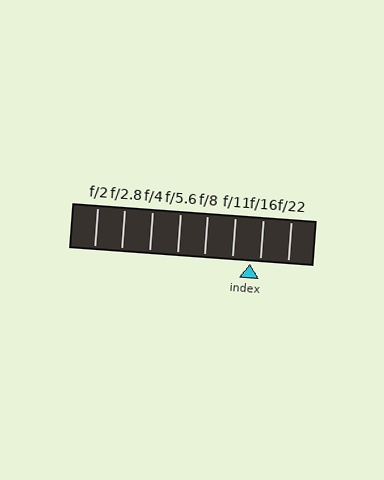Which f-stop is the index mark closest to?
The index mark is closest to f/16.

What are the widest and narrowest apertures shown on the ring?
The widest aperture shown is f/2 and the narrowest is f/22.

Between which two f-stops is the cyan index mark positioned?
The index mark is between f/11 and f/16.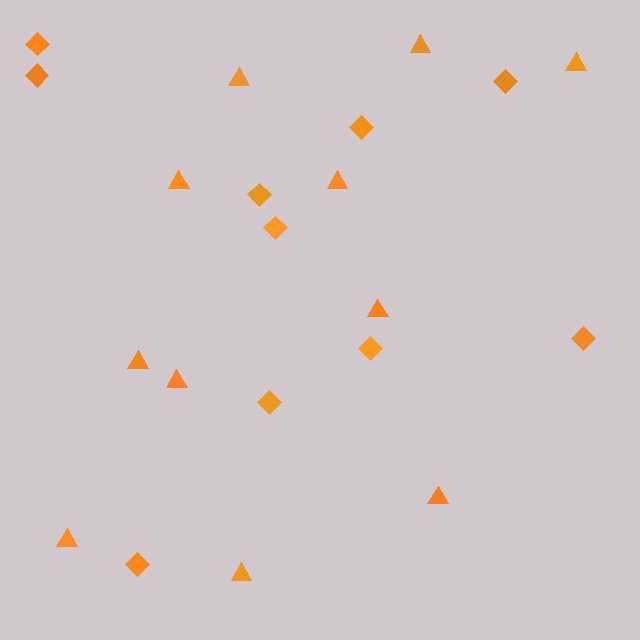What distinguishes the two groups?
There are 2 groups: one group of triangles (11) and one group of diamonds (10).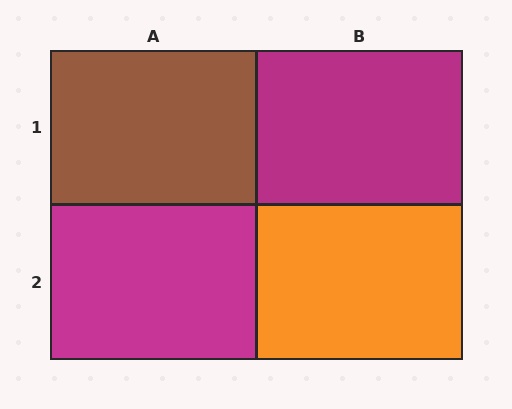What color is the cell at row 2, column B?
Orange.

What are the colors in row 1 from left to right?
Brown, magenta.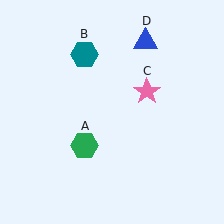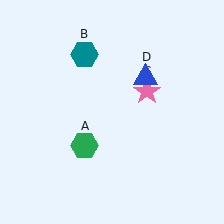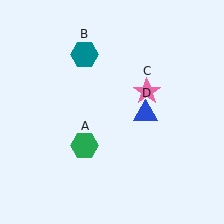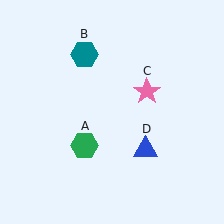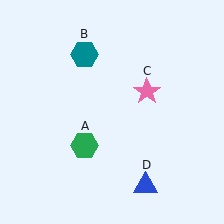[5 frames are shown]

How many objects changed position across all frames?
1 object changed position: blue triangle (object D).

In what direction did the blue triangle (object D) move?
The blue triangle (object D) moved down.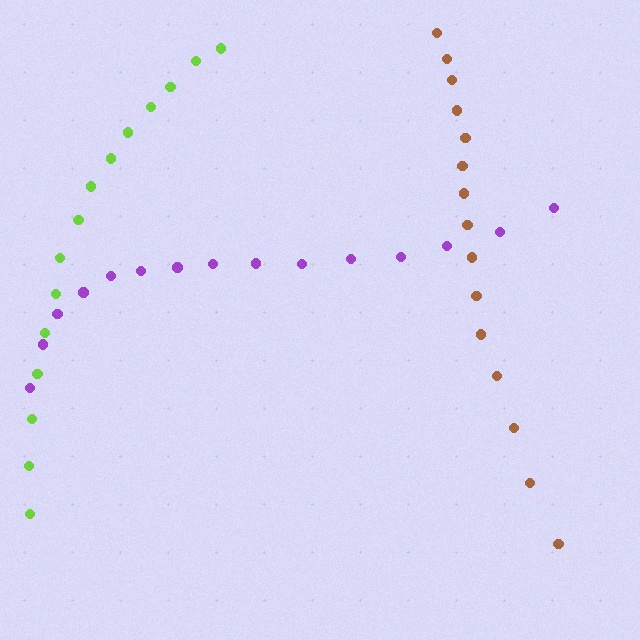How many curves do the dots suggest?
There are 3 distinct paths.